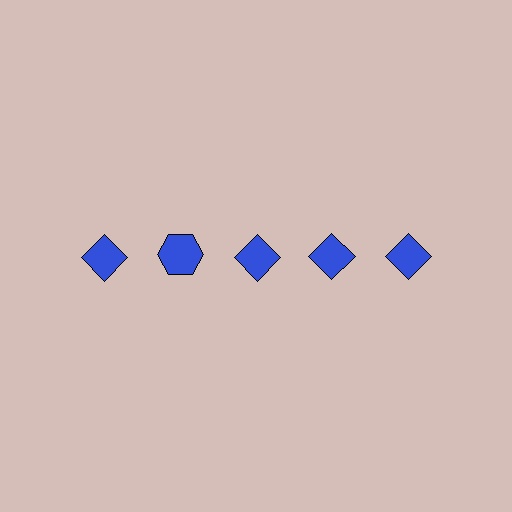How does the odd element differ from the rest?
It has a different shape: hexagon instead of diamond.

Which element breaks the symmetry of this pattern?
The blue hexagon in the top row, second from left column breaks the symmetry. All other shapes are blue diamonds.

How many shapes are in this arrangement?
There are 5 shapes arranged in a grid pattern.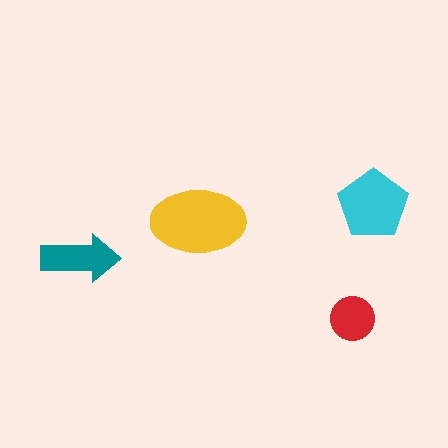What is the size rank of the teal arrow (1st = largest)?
3rd.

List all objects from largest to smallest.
The yellow ellipse, the cyan pentagon, the teal arrow, the red circle.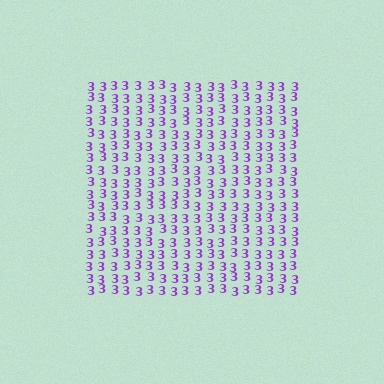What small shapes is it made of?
It is made of small digit 3's.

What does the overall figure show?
The overall figure shows a square.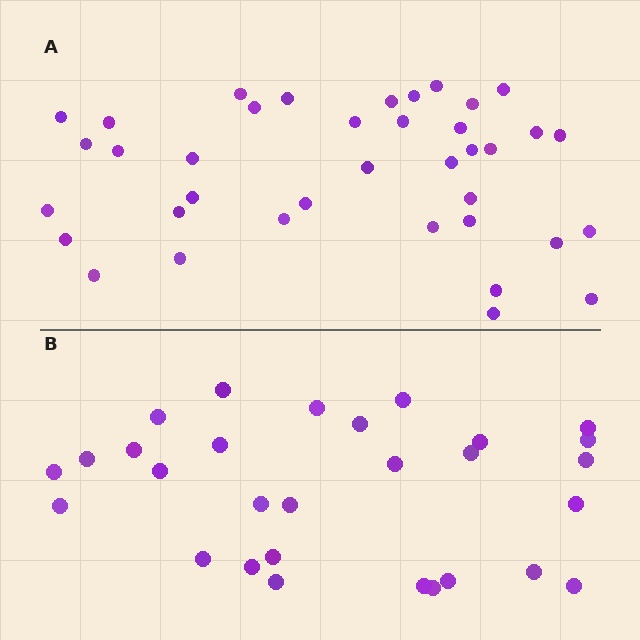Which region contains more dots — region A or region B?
Region A (the top region) has more dots.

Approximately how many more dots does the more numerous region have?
Region A has roughly 8 or so more dots than region B.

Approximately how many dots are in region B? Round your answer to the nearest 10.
About 30 dots. (The exact count is 29, which rounds to 30.)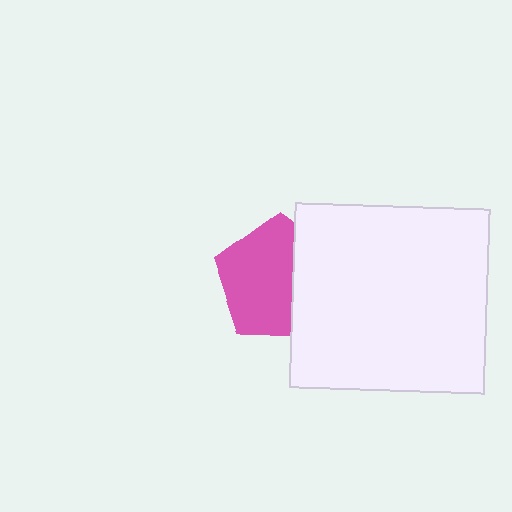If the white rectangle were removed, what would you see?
You would see the complete pink pentagon.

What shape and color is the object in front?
The object in front is a white rectangle.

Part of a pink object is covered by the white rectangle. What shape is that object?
It is a pentagon.